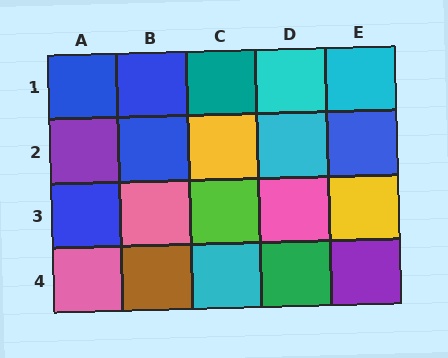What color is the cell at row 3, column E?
Yellow.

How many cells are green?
1 cell is green.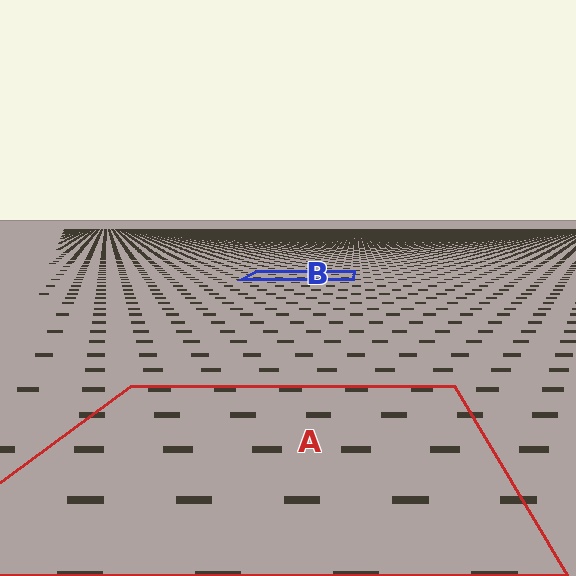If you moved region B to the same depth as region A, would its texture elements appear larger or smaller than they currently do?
They would appear larger. At a closer depth, the same texture elements are projected at a bigger on-screen size.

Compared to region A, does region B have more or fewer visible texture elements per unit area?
Region B has more texture elements per unit area — they are packed more densely because it is farther away.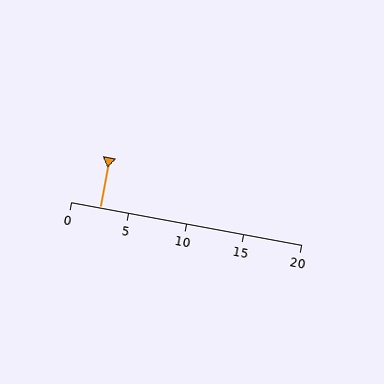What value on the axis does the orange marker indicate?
The marker indicates approximately 2.5.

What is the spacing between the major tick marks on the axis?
The major ticks are spaced 5 apart.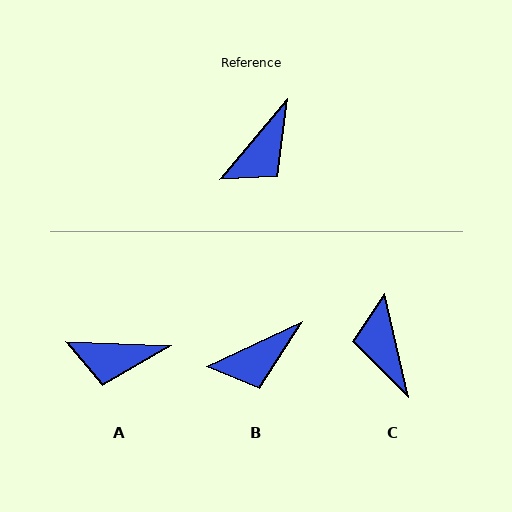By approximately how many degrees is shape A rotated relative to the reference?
Approximately 53 degrees clockwise.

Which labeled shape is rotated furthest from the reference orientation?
C, about 127 degrees away.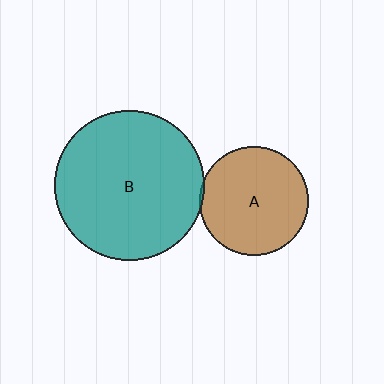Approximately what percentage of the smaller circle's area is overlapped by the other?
Approximately 5%.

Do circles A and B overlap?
Yes.